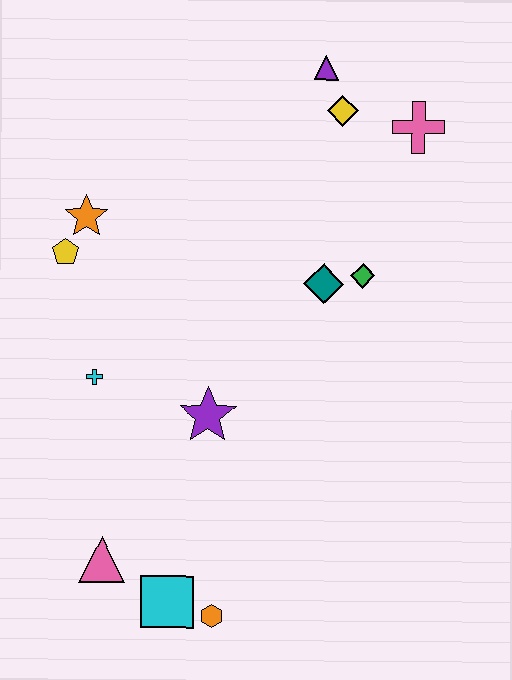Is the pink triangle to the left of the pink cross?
Yes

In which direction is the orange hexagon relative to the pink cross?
The orange hexagon is below the pink cross.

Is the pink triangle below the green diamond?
Yes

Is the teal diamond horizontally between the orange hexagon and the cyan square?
No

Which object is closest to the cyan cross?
The purple star is closest to the cyan cross.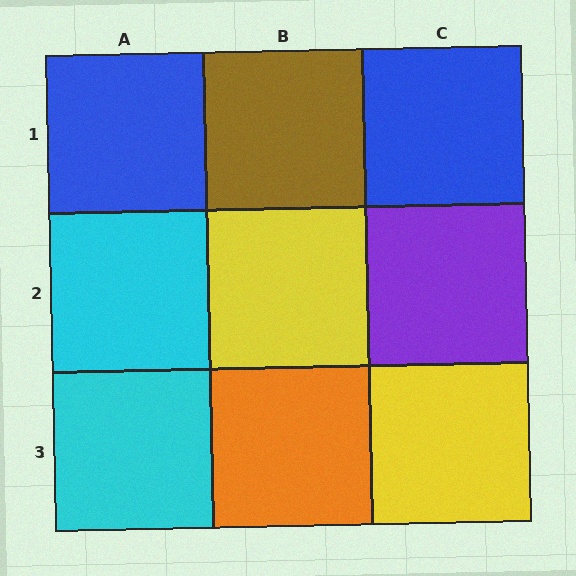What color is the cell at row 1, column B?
Brown.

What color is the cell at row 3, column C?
Yellow.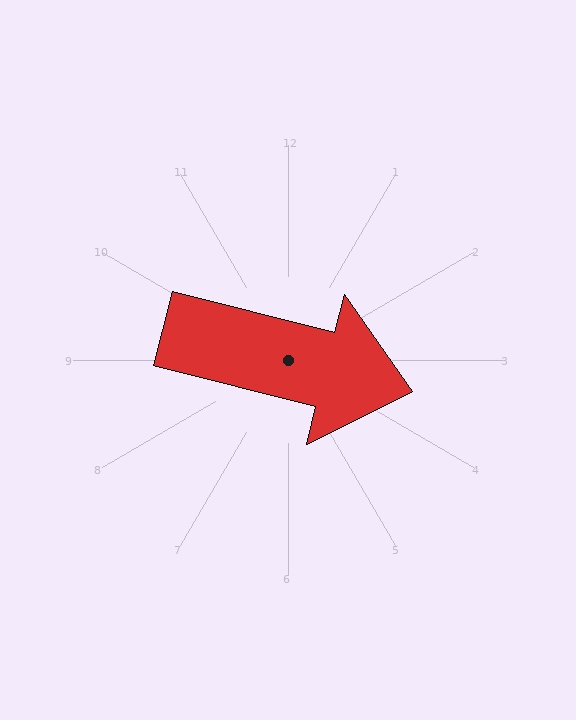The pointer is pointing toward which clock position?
Roughly 3 o'clock.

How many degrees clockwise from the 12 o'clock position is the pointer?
Approximately 104 degrees.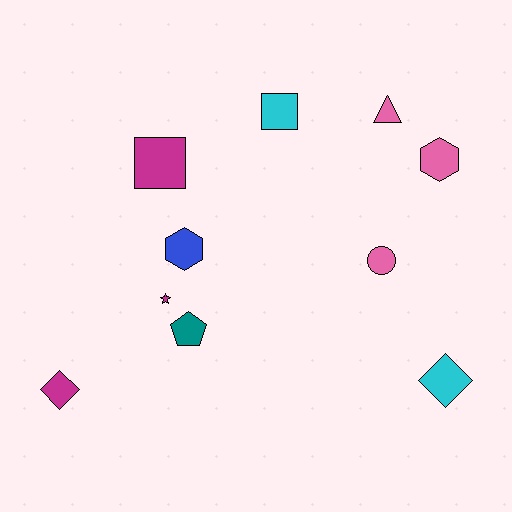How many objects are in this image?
There are 10 objects.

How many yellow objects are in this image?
There are no yellow objects.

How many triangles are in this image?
There is 1 triangle.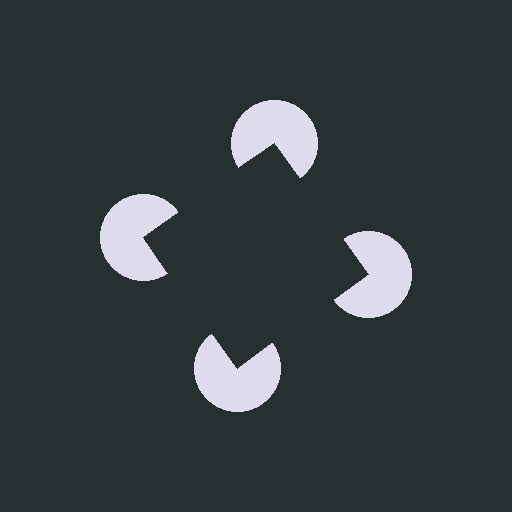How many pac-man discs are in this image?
There are 4 — one at each vertex of the illusory square.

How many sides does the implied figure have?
4 sides.